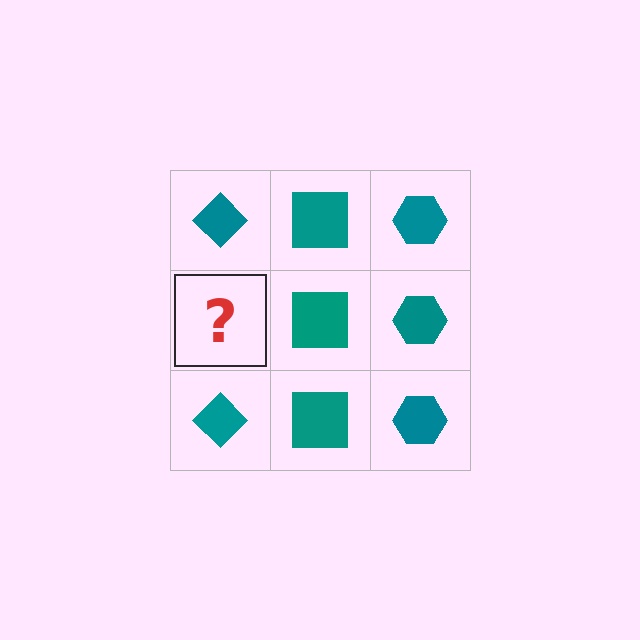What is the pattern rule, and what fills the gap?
The rule is that each column has a consistent shape. The gap should be filled with a teal diamond.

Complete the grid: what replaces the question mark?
The question mark should be replaced with a teal diamond.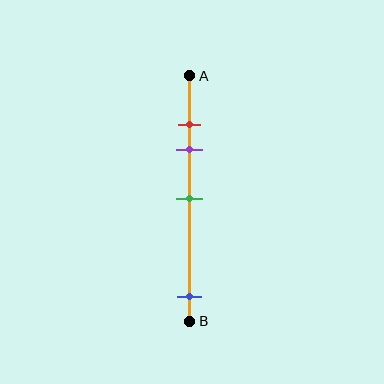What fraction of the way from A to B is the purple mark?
The purple mark is approximately 30% (0.3) of the way from A to B.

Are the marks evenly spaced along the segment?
No, the marks are not evenly spaced.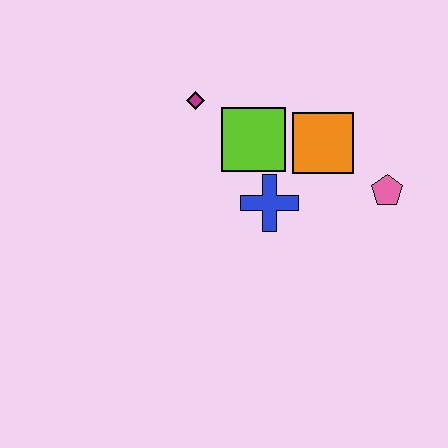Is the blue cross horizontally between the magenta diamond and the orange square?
Yes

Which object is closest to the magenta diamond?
The lime square is closest to the magenta diamond.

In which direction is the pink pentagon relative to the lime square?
The pink pentagon is to the right of the lime square.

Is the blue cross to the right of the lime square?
Yes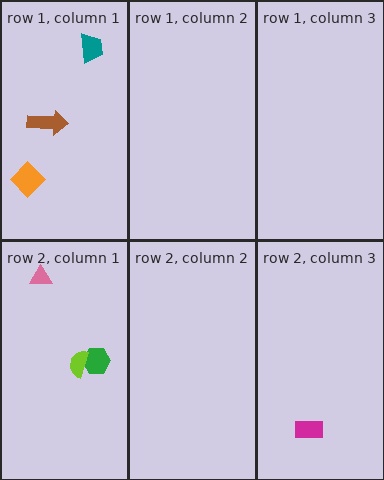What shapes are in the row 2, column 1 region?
The pink triangle, the green hexagon, the lime semicircle.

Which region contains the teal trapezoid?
The row 1, column 1 region.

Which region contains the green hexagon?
The row 2, column 1 region.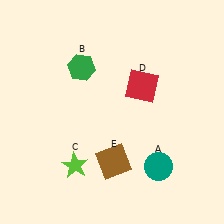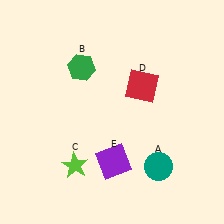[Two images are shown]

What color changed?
The square (E) changed from brown in Image 1 to purple in Image 2.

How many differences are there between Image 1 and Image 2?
There is 1 difference between the two images.